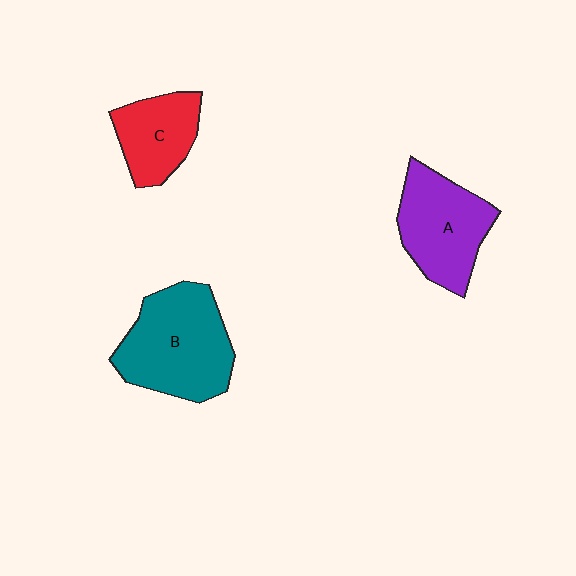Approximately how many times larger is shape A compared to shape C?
Approximately 1.4 times.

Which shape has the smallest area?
Shape C (red).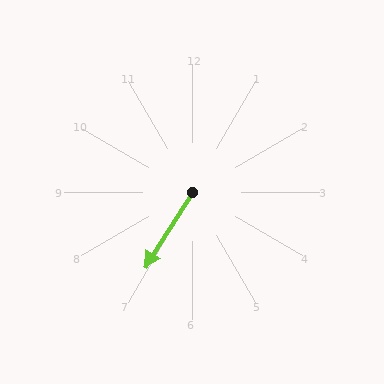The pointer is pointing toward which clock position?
Roughly 7 o'clock.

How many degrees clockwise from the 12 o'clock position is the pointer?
Approximately 212 degrees.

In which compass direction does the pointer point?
Southwest.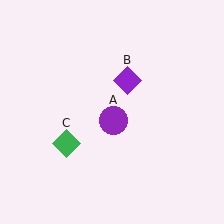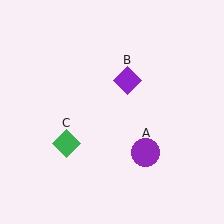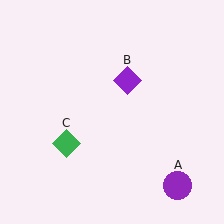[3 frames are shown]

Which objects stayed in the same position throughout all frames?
Purple diamond (object B) and green diamond (object C) remained stationary.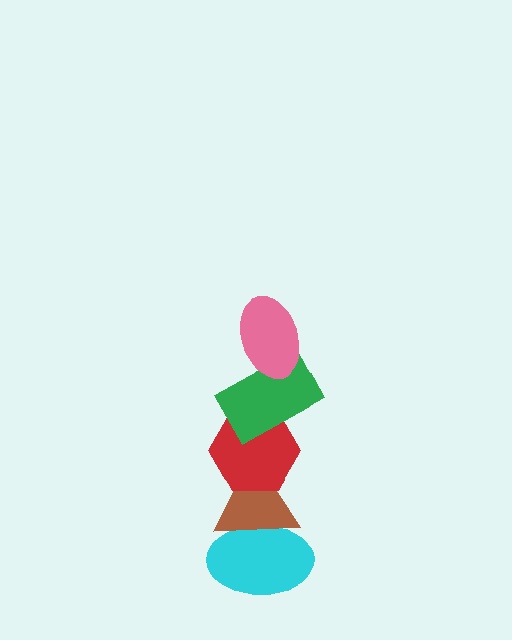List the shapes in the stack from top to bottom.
From top to bottom: the pink ellipse, the green rectangle, the red hexagon, the brown triangle, the cyan ellipse.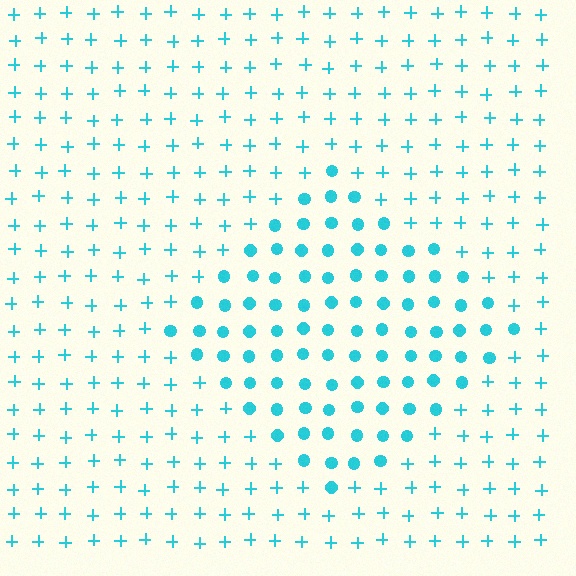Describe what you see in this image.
The image is filled with small cyan elements arranged in a uniform grid. A diamond-shaped region contains circles, while the surrounding area contains plus signs. The boundary is defined purely by the change in element shape.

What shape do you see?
I see a diamond.